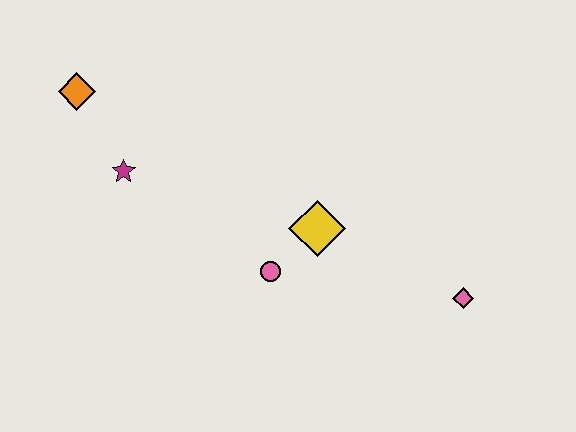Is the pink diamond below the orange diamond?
Yes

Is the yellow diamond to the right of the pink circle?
Yes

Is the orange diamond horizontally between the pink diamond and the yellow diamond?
No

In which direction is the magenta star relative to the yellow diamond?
The magenta star is to the left of the yellow diamond.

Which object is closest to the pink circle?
The yellow diamond is closest to the pink circle.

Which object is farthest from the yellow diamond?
The orange diamond is farthest from the yellow diamond.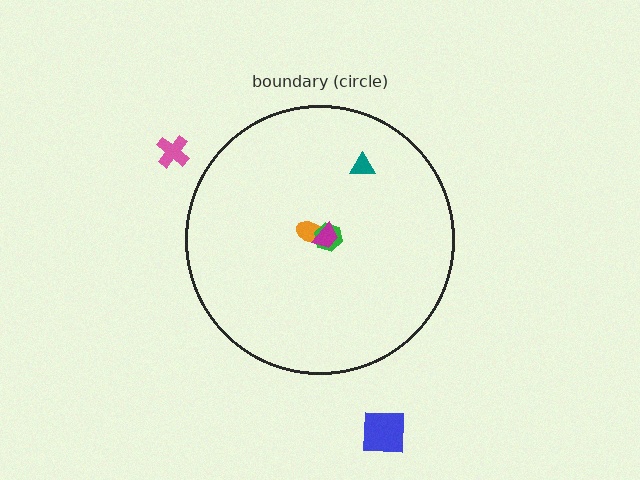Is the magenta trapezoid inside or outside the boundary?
Inside.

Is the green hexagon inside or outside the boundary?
Inside.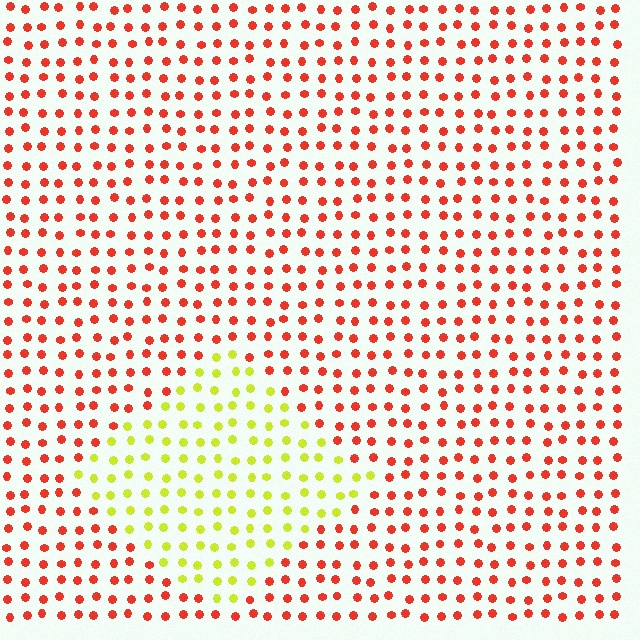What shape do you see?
I see a diamond.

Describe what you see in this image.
The image is filled with small red elements in a uniform arrangement. A diamond-shaped region is visible where the elements are tinted to a slightly different hue, forming a subtle color boundary.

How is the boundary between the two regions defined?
The boundary is defined purely by a slight shift in hue (about 67 degrees). Spacing, size, and orientation are identical on both sides.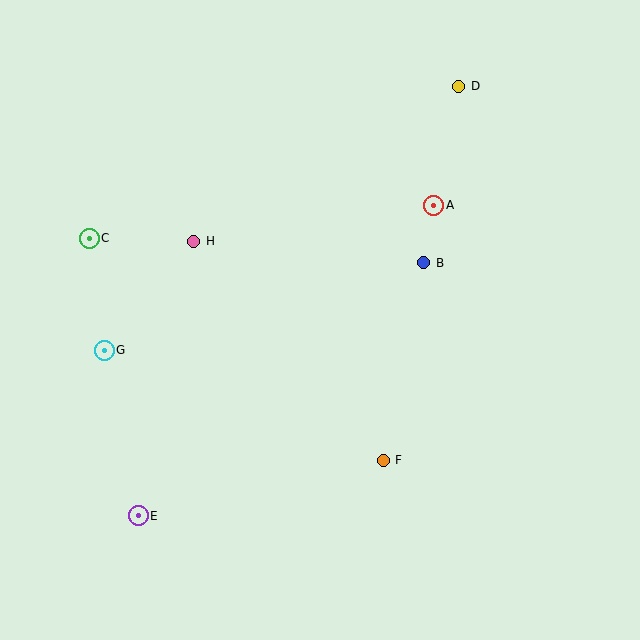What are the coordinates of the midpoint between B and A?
The midpoint between B and A is at (429, 234).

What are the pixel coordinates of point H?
Point H is at (194, 241).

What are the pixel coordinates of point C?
Point C is at (89, 238).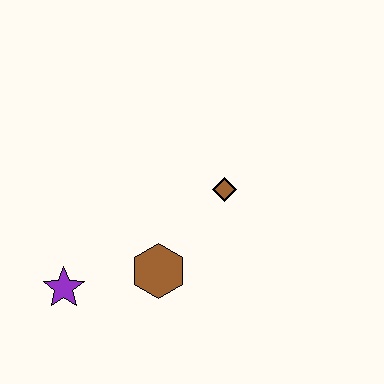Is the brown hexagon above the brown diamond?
No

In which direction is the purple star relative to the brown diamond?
The purple star is to the left of the brown diamond.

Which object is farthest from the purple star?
The brown diamond is farthest from the purple star.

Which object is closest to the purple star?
The brown hexagon is closest to the purple star.